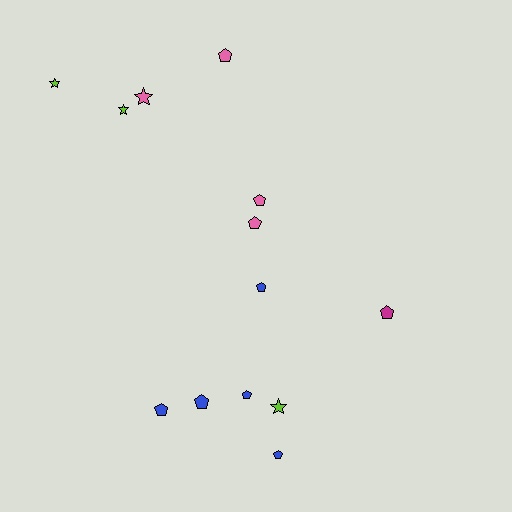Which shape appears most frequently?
Pentagon, with 9 objects.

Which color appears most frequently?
Blue, with 5 objects.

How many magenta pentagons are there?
There is 1 magenta pentagon.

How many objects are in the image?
There are 13 objects.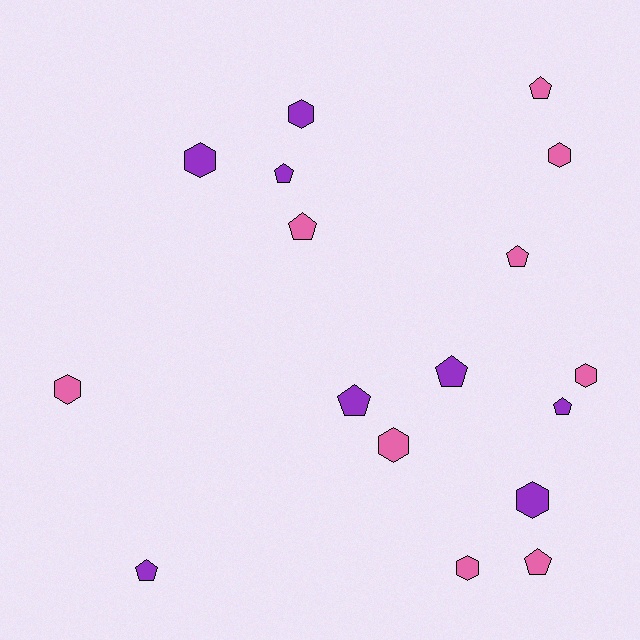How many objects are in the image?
There are 17 objects.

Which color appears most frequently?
Pink, with 9 objects.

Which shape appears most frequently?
Pentagon, with 9 objects.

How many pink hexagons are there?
There are 5 pink hexagons.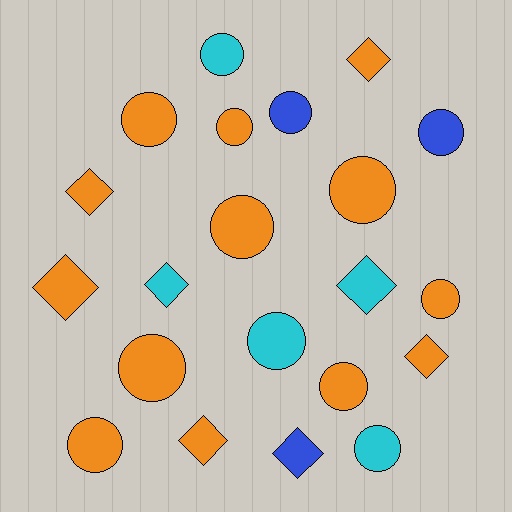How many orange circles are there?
There are 8 orange circles.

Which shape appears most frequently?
Circle, with 13 objects.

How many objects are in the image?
There are 21 objects.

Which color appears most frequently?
Orange, with 13 objects.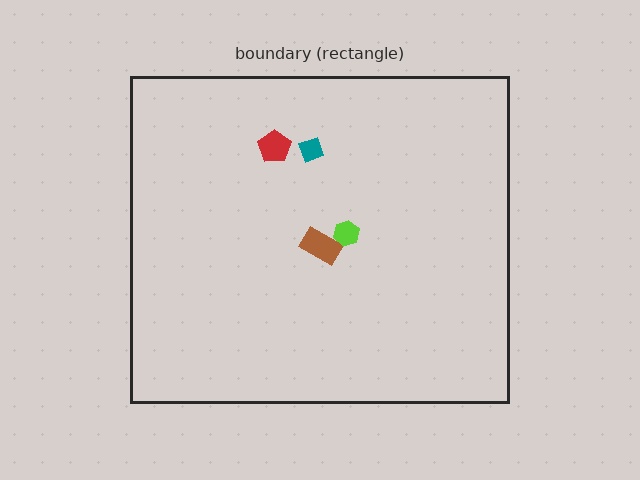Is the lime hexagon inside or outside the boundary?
Inside.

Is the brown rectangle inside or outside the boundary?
Inside.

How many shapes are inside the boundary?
4 inside, 0 outside.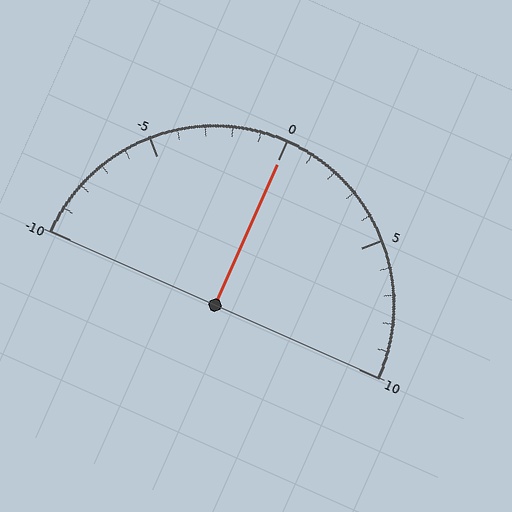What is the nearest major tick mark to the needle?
The nearest major tick mark is 0.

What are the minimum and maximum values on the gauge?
The gauge ranges from -10 to 10.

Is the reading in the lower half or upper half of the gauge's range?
The reading is in the upper half of the range (-10 to 10).